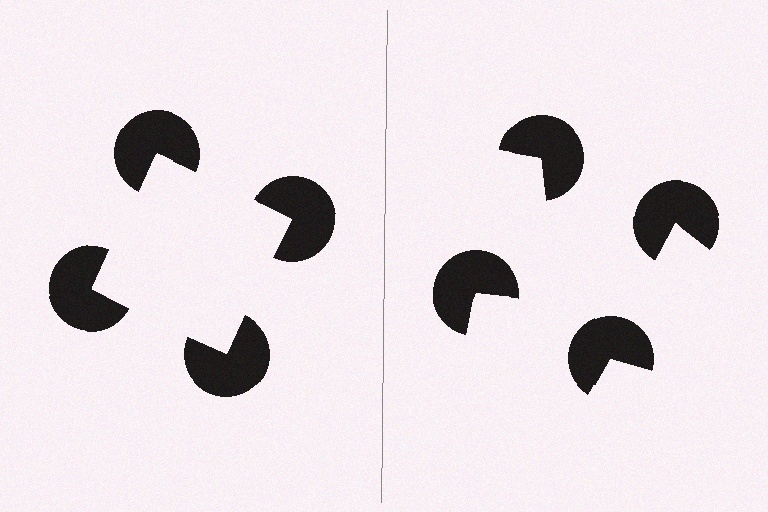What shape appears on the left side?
An illusory square.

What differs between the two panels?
The pac-man discs are positioned identically on both sides; only the wedge orientations differ. On the left they align to a square; on the right they are misaligned.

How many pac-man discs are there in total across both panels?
8 — 4 on each side.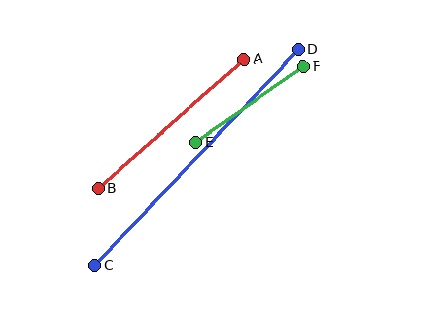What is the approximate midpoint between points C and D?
The midpoint is at approximately (197, 157) pixels.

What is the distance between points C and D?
The distance is approximately 297 pixels.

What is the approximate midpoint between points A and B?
The midpoint is at approximately (171, 123) pixels.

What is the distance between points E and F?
The distance is approximately 132 pixels.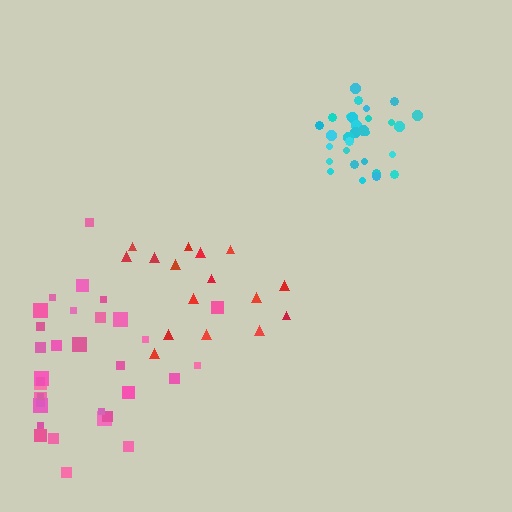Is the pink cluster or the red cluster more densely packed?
Red.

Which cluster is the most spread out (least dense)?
Pink.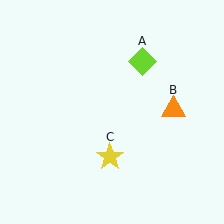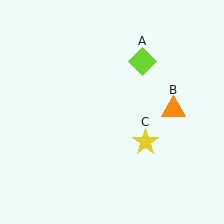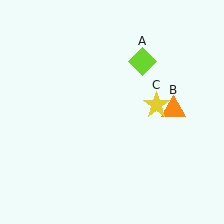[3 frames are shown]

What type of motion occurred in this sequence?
The yellow star (object C) rotated counterclockwise around the center of the scene.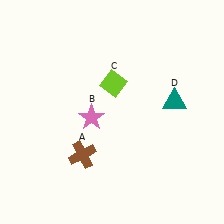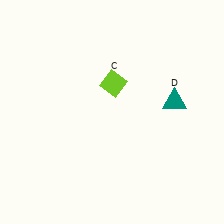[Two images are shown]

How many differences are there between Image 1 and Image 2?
There are 2 differences between the two images.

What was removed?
The brown cross (A), the pink star (B) were removed in Image 2.